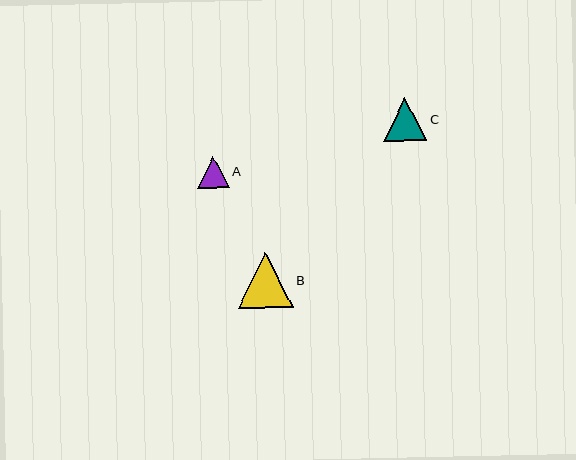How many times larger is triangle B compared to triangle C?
Triangle B is approximately 1.3 times the size of triangle C.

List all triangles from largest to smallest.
From largest to smallest: B, C, A.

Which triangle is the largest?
Triangle B is the largest with a size of approximately 56 pixels.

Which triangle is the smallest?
Triangle A is the smallest with a size of approximately 32 pixels.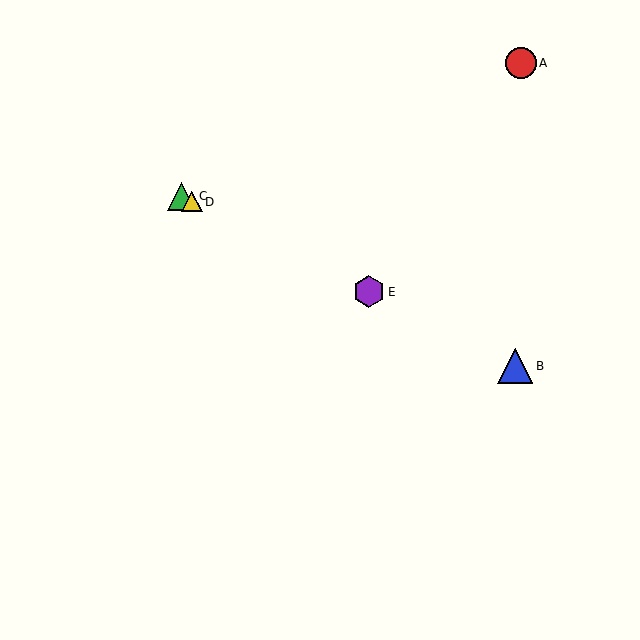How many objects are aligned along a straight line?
4 objects (B, C, D, E) are aligned along a straight line.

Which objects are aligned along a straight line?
Objects B, C, D, E are aligned along a straight line.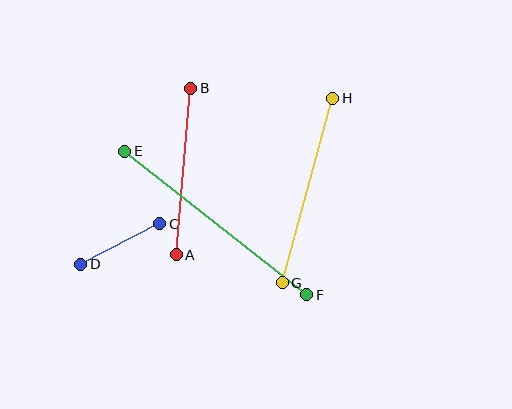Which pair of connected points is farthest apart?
Points E and F are farthest apart.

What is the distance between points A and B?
The distance is approximately 167 pixels.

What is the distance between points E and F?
The distance is approximately 232 pixels.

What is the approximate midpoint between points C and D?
The midpoint is at approximately (120, 244) pixels.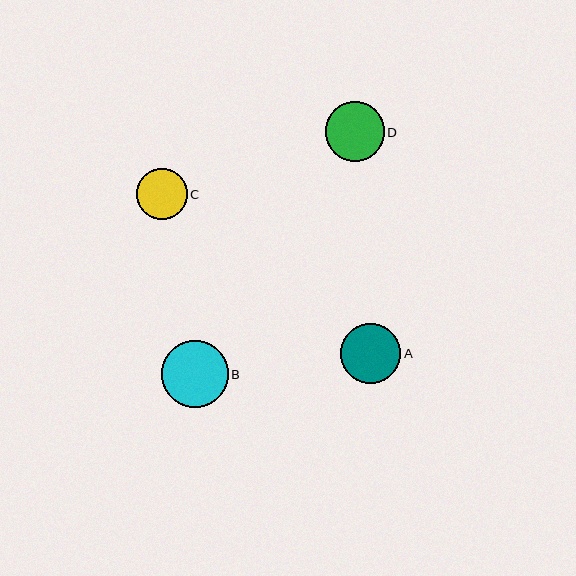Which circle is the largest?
Circle B is the largest with a size of approximately 66 pixels.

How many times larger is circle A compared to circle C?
Circle A is approximately 1.2 times the size of circle C.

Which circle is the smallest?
Circle C is the smallest with a size of approximately 51 pixels.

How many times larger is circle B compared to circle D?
Circle B is approximately 1.1 times the size of circle D.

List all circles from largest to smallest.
From largest to smallest: B, A, D, C.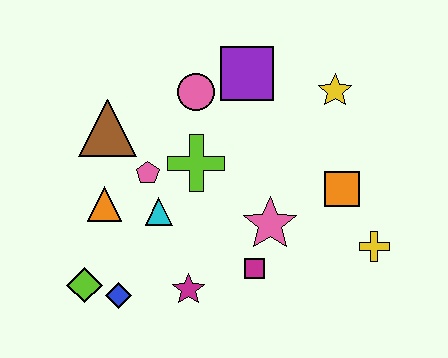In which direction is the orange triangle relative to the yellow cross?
The orange triangle is to the left of the yellow cross.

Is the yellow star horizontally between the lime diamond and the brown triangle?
No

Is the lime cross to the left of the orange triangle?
No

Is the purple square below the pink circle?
No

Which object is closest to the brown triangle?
The pink pentagon is closest to the brown triangle.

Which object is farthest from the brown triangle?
The yellow cross is farthest from the brown triangle.